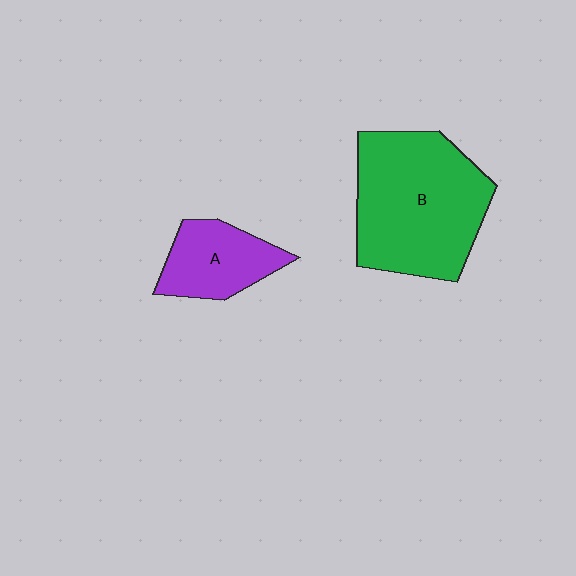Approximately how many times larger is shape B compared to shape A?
Approximately 2.3 times.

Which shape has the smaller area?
Shape A (purple).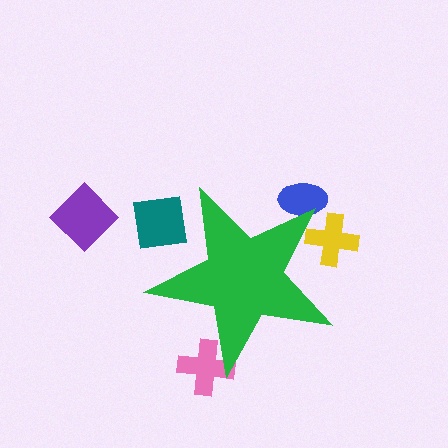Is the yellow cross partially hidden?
Yes, the yellow cross is partially hidden behind the green star.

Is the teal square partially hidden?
Yes, the teal square is partially hidden behind the green star.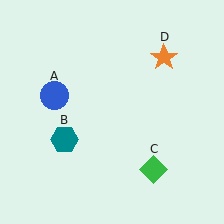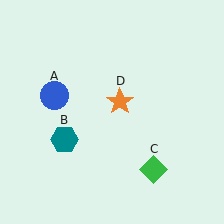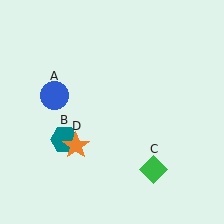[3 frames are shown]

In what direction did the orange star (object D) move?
The orange star (object D) moved down and to the left.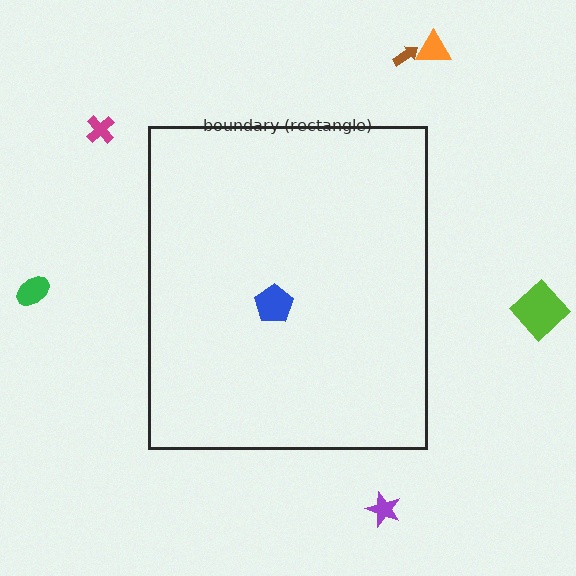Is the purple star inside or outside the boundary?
Outside.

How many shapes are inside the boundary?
1 inside, 6 outside.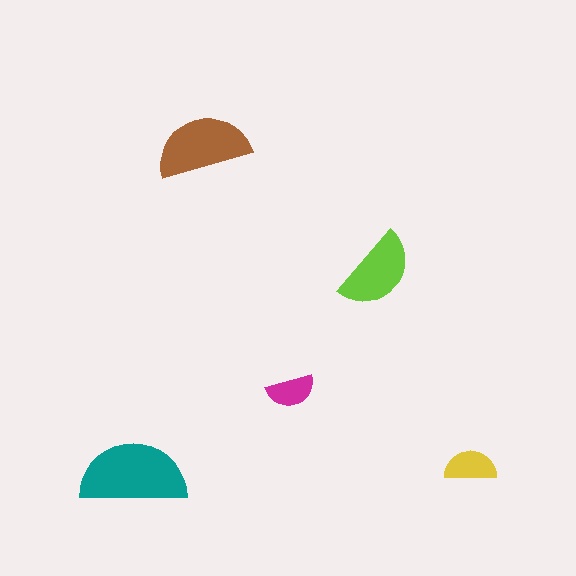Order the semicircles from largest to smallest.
the teal one, the brown one, the lime one, the yellow one, the magenta one.